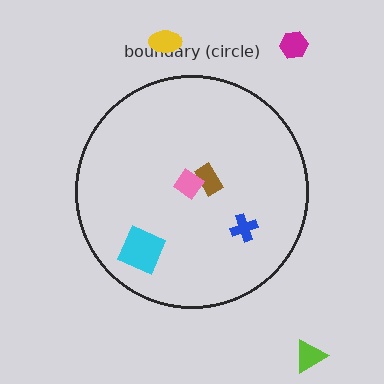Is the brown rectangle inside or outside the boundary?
Inside.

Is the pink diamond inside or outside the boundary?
Inside.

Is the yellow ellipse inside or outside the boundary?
Outside.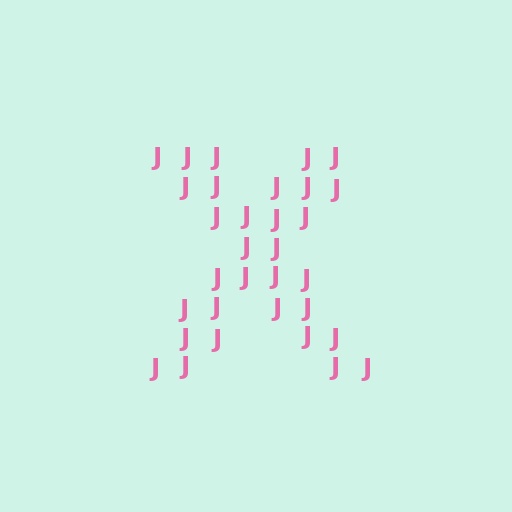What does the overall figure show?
The overall figure shows the letter X.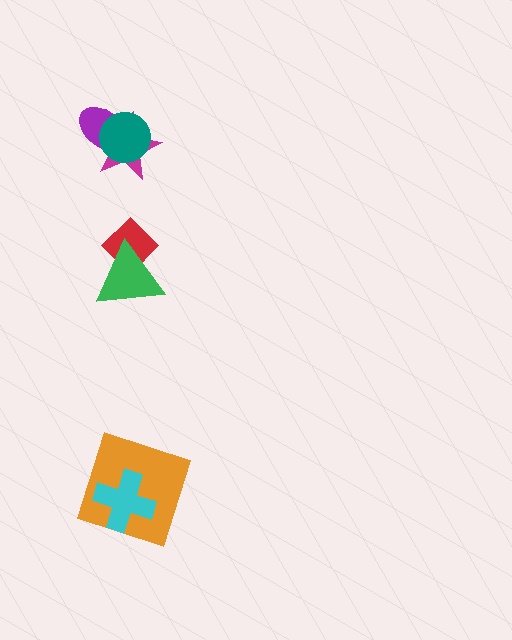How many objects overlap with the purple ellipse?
2 objects overlap with the purple ellipse.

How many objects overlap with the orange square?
1 object overlaps with the orange square.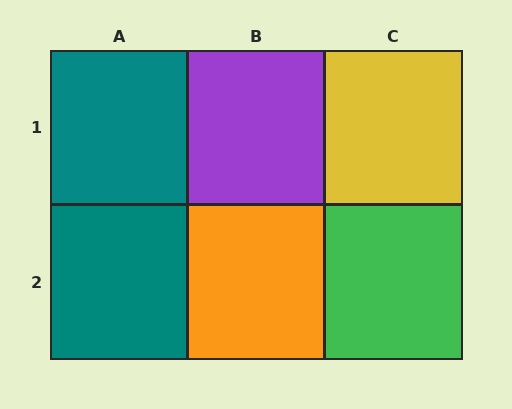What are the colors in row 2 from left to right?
Teal, orange, green.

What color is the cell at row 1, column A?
Teal.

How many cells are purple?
1 cell is purple.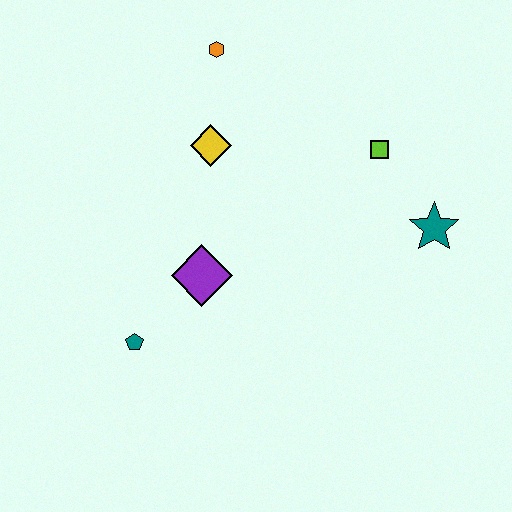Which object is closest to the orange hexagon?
The yellow diamond is closest to the orange hexagon.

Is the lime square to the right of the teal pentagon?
Yes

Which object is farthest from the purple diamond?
The teal star is farthest from the purple diamond.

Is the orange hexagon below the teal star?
No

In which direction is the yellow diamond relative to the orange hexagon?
The yellow diamond is below the orange hexagon.